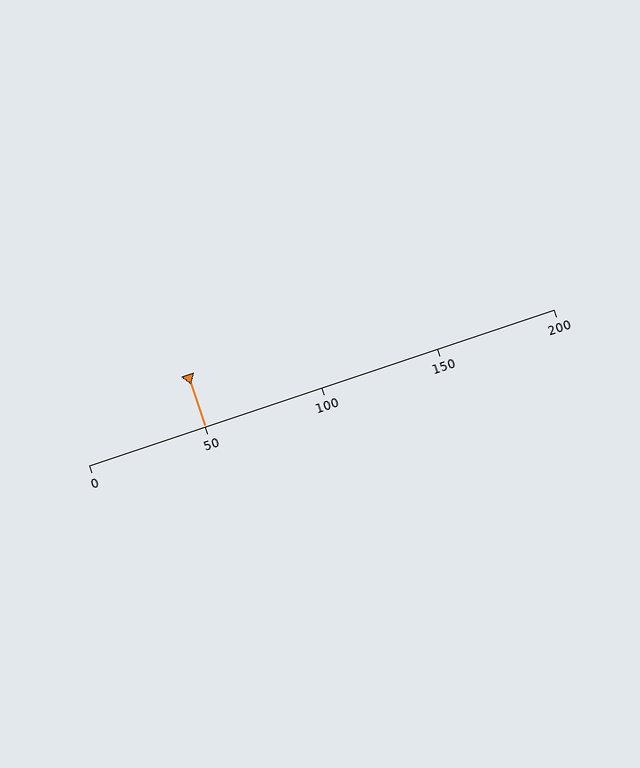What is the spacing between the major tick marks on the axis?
The major ticks are spaced 50 apart.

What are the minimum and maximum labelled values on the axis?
The axis runs from 0 to 200.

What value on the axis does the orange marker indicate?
The marker indicates approximately 50.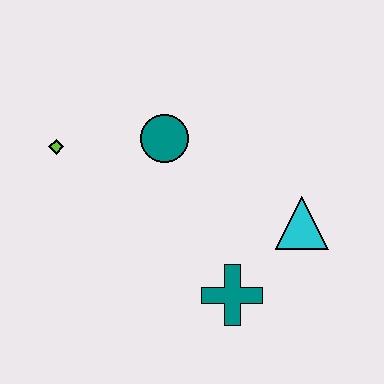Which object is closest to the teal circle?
The lime diamond is closest to the teal circle.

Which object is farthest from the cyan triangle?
The lime diamond is farthest from the cyan triangle.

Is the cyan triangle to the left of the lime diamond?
No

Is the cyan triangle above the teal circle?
No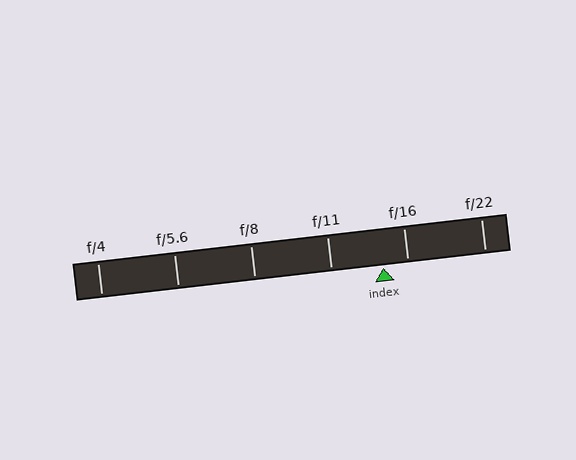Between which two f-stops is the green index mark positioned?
The index mark is between f/11 and f/16.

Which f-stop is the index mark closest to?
The index mark is closest to f/16.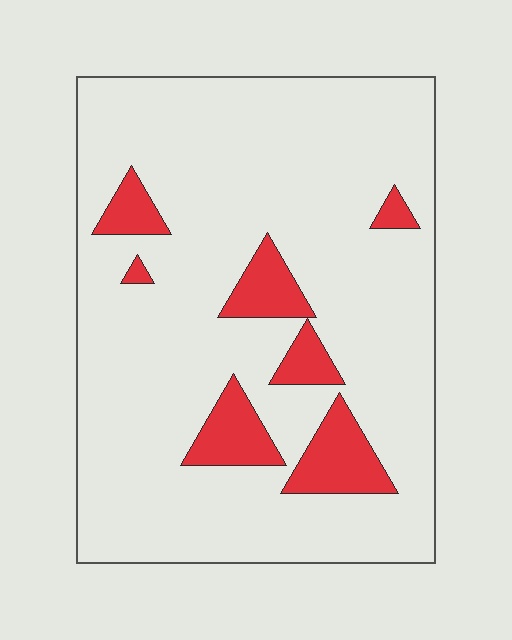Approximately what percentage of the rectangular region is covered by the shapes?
Approximately 15%.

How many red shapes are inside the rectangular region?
7.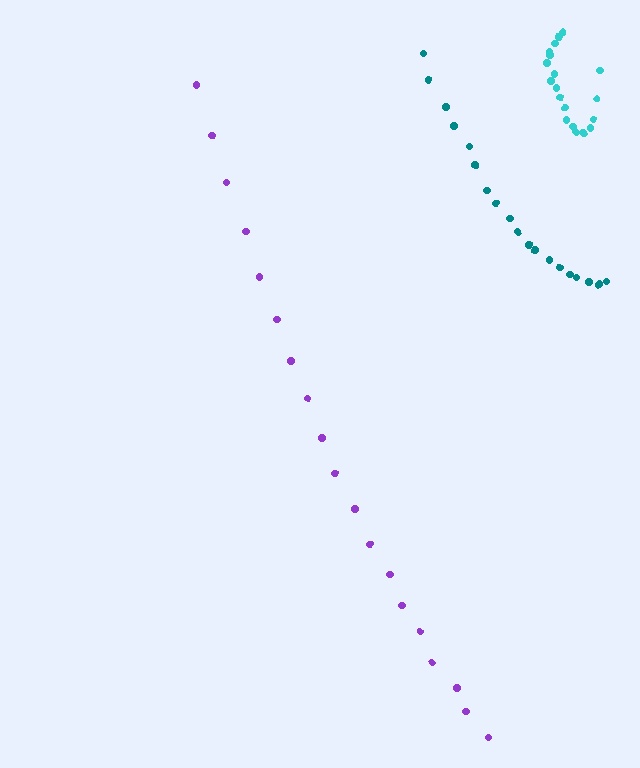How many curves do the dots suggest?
There are 3 distinct paths.